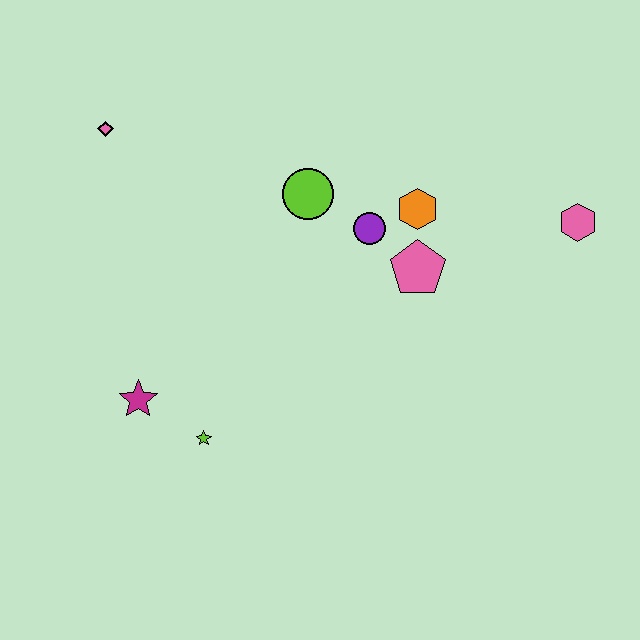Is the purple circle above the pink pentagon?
Yes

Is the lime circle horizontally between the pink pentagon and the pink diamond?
Yes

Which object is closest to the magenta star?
The lime star is closest to the magenta star.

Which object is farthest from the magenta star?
The pink hexagon is farthest from the magenta star.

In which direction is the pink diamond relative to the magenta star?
The pink diamond is above the magenta star.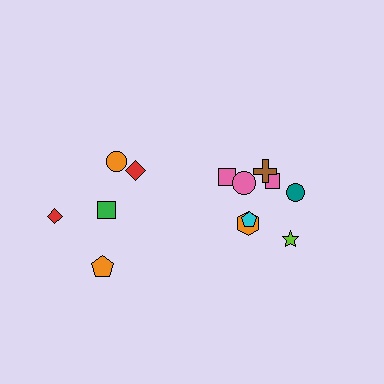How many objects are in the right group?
There are 8 objects.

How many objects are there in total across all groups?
There are 13 objects.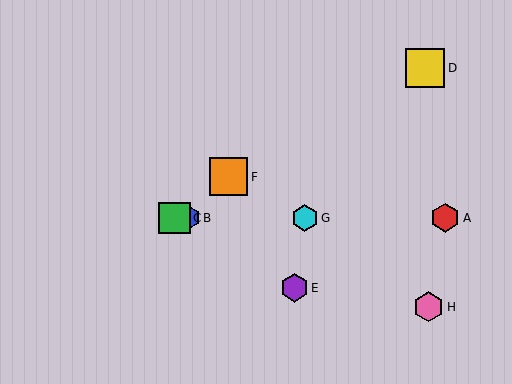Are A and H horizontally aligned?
No, A is at y≈218 and H is at y≈307.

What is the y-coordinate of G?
Object G is at y≈218.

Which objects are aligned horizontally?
Objects A, B, C, G are aligned horizontally.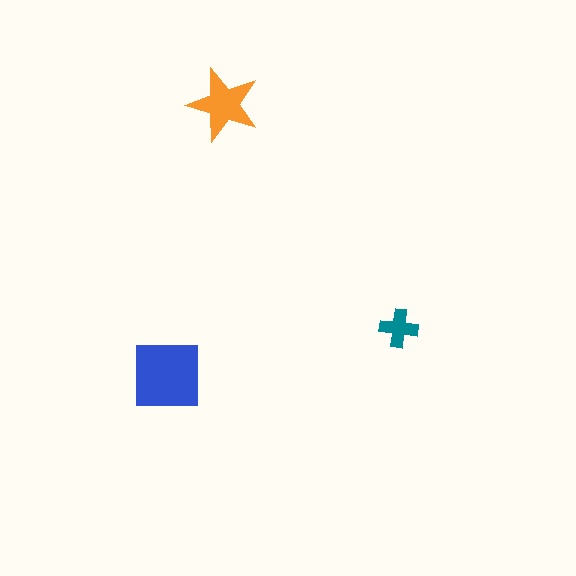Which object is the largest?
The blue square.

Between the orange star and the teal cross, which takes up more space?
The orange star.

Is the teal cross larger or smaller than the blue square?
Smaller.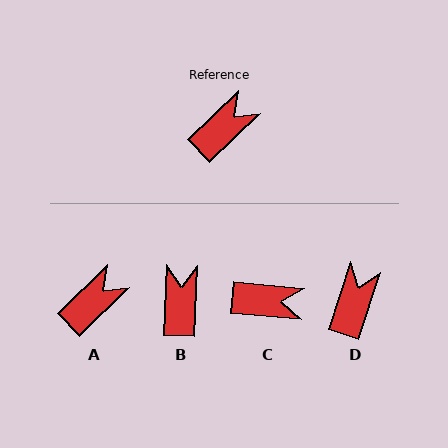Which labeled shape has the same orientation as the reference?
A.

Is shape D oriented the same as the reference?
No, it is off by about 27 degrees.